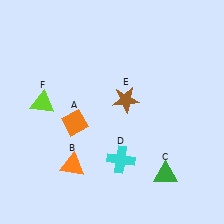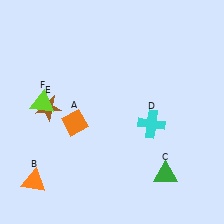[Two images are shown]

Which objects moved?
The objects that moved are: the orange triangle (B), the cyan cross (D), the brown star (E).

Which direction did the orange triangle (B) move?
The orange triangle (B) moved left.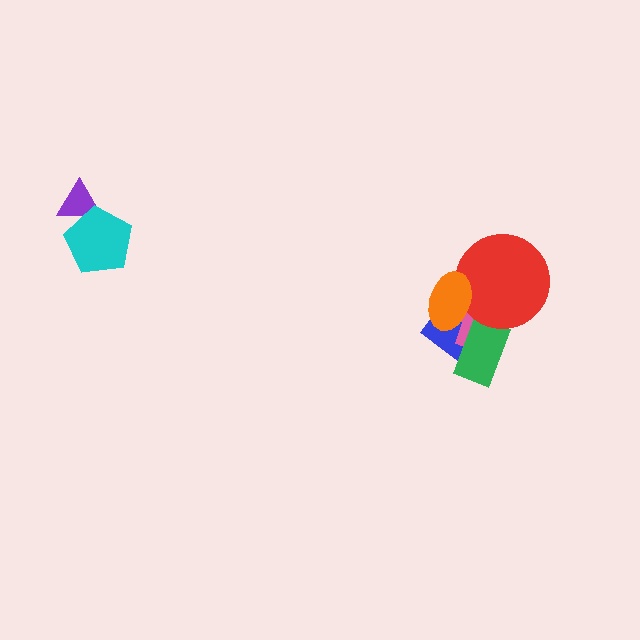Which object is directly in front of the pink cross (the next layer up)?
The green rectangle is directly in front of the pink cross.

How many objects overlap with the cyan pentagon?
1 object overlaps with the cyan pentagon.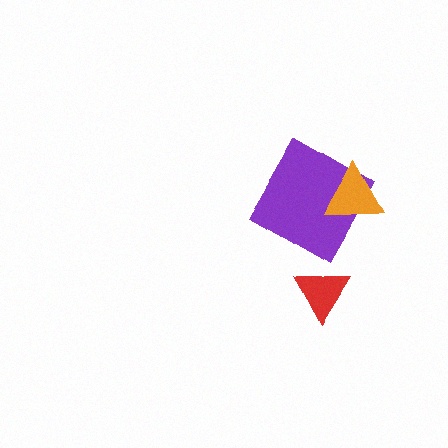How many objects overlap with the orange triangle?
1 object overlaps with the orange triangle.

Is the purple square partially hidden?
Yes, it is partially covered by another shape.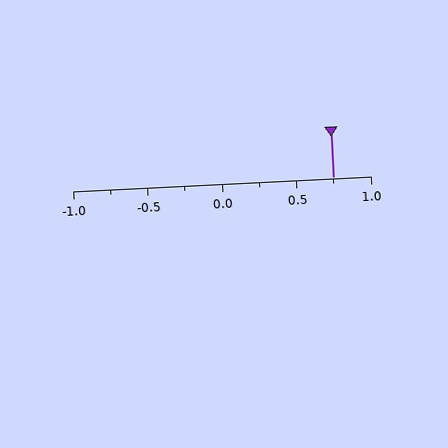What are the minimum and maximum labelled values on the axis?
The axis runs from -1.0 to 1.0.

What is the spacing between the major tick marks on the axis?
The major ticks are spaced 0.5 apart.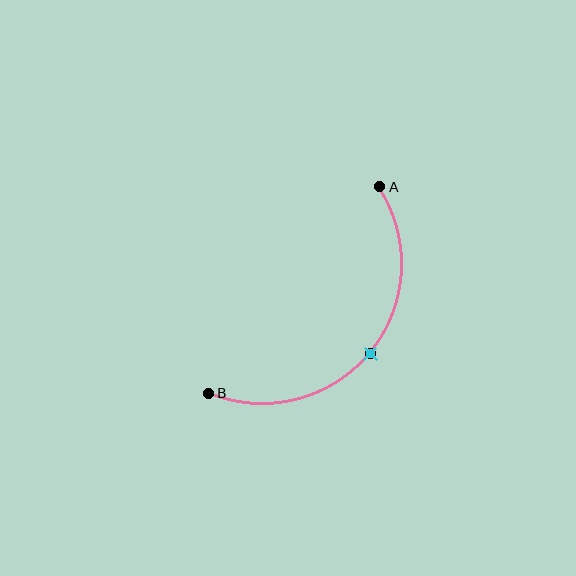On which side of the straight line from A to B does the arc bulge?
The arc bulges below and to the right of the straight line connecting A and B.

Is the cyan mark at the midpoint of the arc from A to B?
Yes. The cyan mark lies on the arc at equal arc-length from both A and B — it is the arc midpoint.